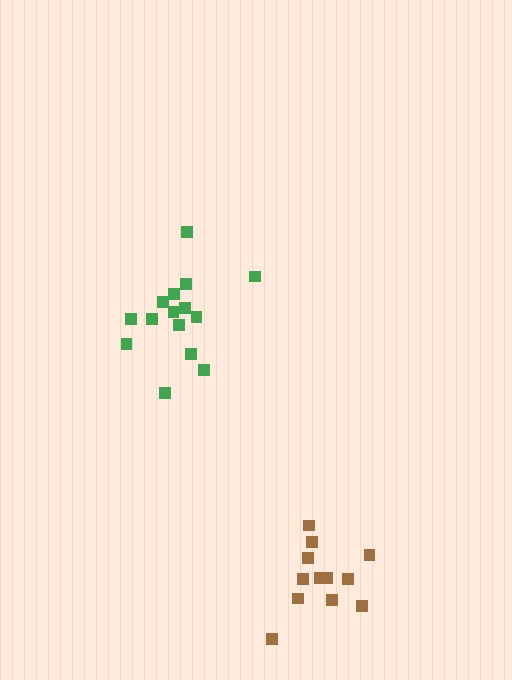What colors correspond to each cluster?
The clusters are colored: brown, green.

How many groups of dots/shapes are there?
There are 2 groups.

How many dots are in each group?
Group 1: 12 dots, Group 2: 15 dots (27 total).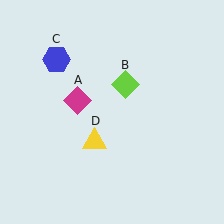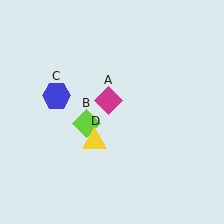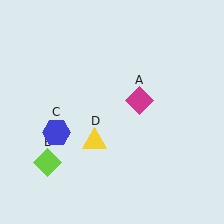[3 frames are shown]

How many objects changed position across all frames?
3 objects changed position: magenta diamond (object A), lime diamond (object B), blue hexagon (object C).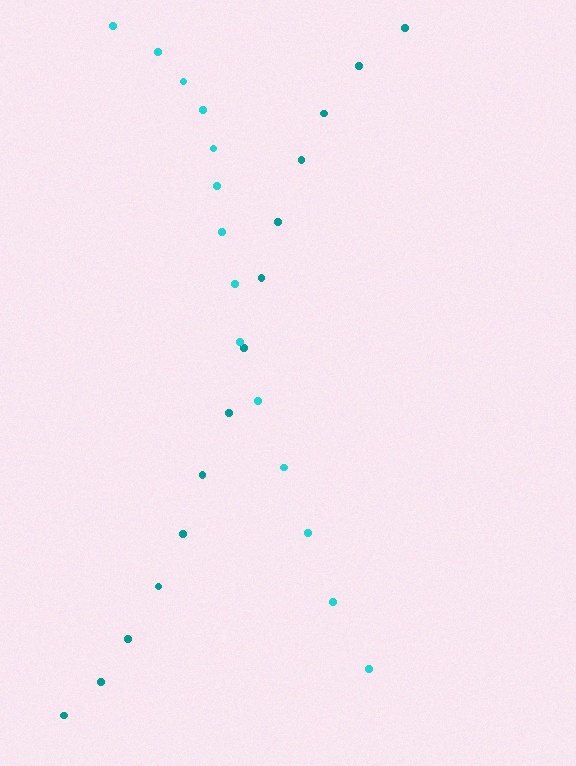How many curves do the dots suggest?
There are 2 distinct paths.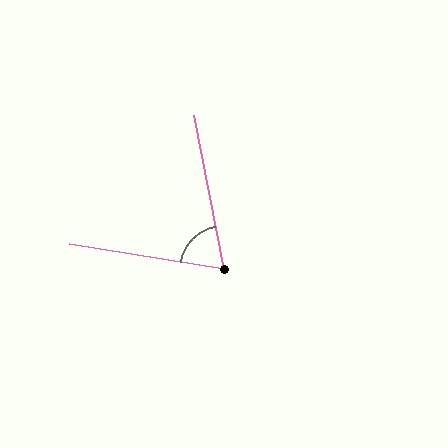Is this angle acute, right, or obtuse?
It is acute.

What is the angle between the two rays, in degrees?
Approximately 70 degrees.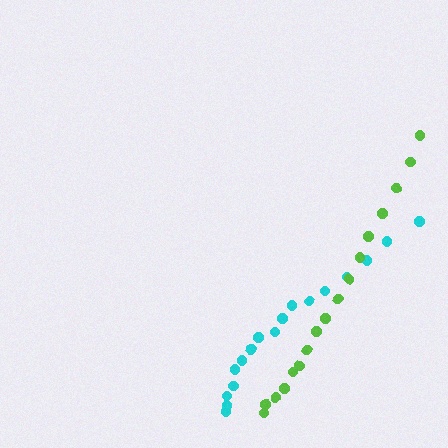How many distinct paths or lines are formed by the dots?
There are 2 distinct paths.